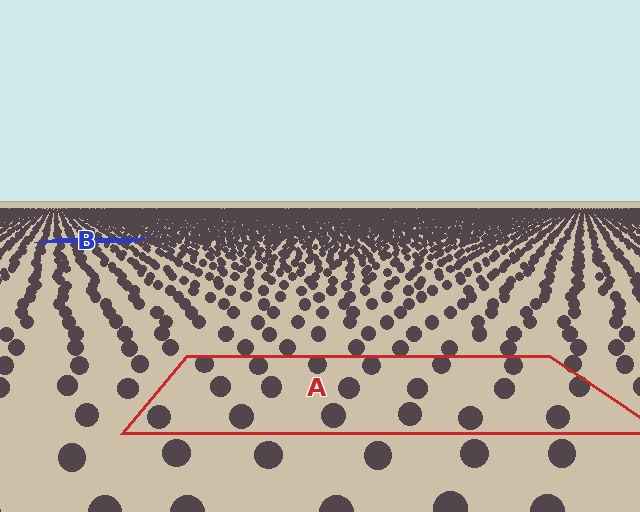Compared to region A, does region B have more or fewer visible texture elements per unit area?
Region B has more texture elements per unit area — they are packed more densely because it is farther away.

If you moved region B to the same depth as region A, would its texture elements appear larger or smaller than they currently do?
They would appear larger. At a closer depth, the same texture elements are projected at a bigger on-screen size.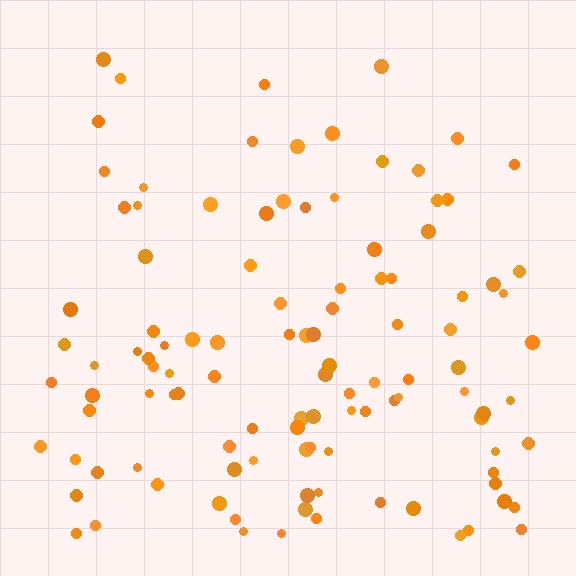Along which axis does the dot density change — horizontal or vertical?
Vertical.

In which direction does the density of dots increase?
From top to bottom, with the bottom side densest.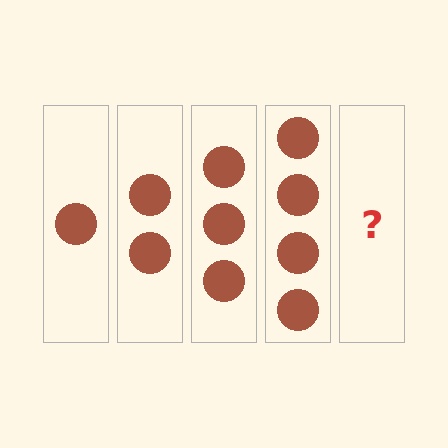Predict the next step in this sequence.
The next step is 5 circles.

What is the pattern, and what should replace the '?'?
The pattern is that each step adds one more circle. The '?' should be 5 circles.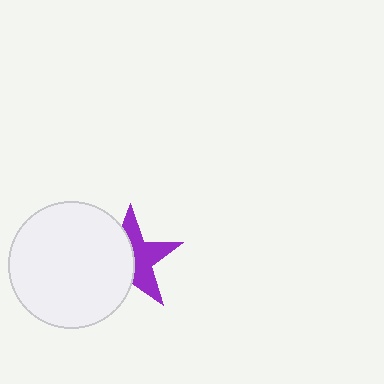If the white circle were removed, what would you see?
You would see the complete purple star.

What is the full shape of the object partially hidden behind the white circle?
The partially hidden object is a purple star.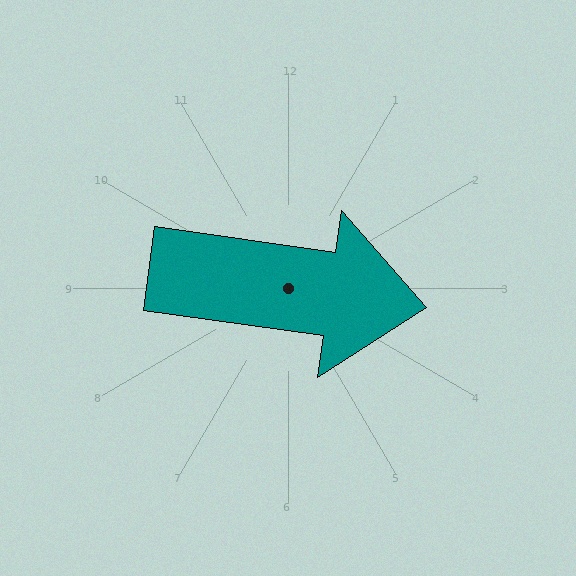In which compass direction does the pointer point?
East.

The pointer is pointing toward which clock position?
Roughly 3 o'clock.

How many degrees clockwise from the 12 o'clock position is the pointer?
Approximately 98 degrees.